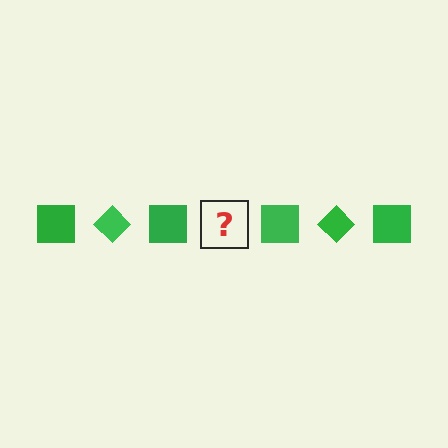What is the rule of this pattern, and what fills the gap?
The rule is that the pattern cycles through square, diamond shapes in green. The gap should be filled with a green diamond.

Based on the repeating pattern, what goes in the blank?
The blank should be a green diamond.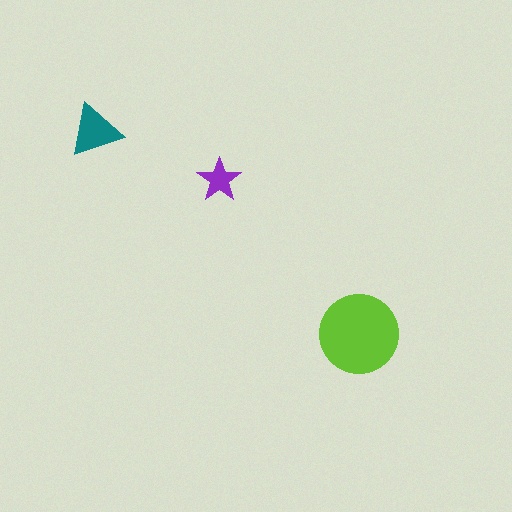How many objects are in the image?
There are 3 objects in the image.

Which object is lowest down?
The lime circle is bottommost.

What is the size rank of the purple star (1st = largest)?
3rd.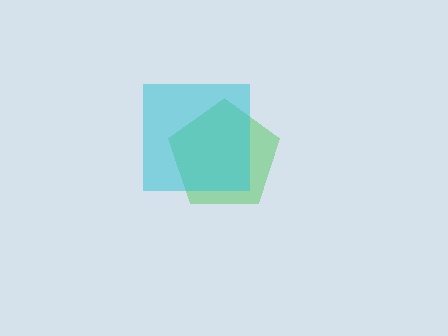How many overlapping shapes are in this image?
There are 2 overlapping shapes in the image.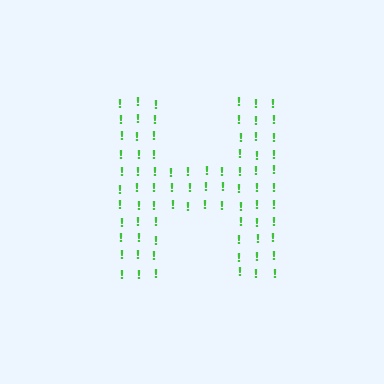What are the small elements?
The small elements are exclamation marks.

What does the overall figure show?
The overall figure shows the letter H.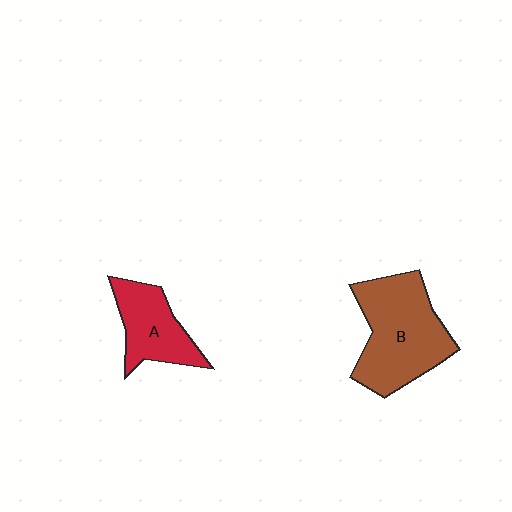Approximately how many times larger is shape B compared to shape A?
Approximately 1.7 times.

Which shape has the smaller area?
Shape A (red).